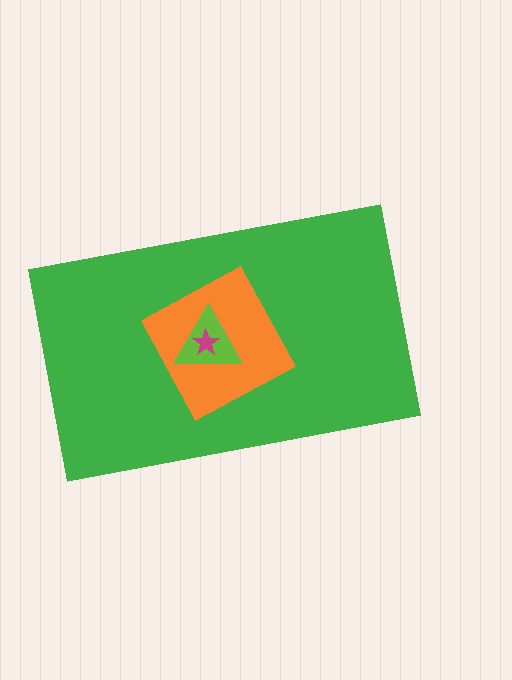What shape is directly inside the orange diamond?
The lime triangle.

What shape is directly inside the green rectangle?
The orange diamond.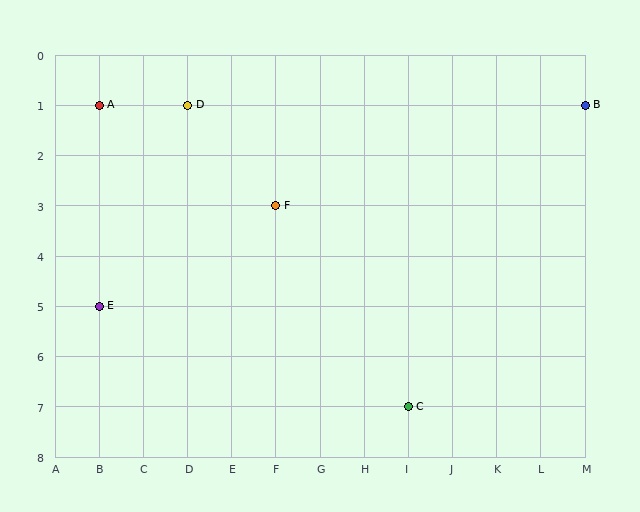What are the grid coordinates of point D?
Point D is at grid coordinates (D, 1).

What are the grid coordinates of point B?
Point B is at grid coordinates (M, 1).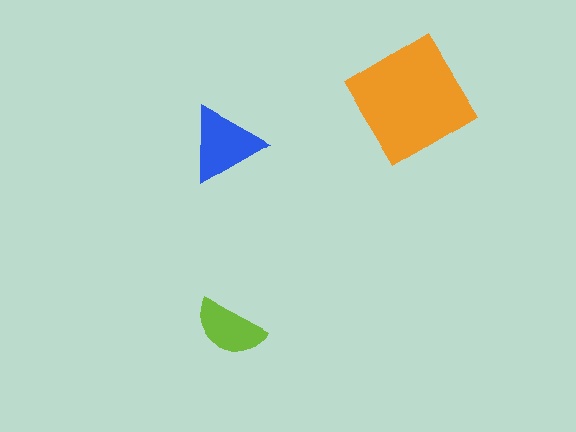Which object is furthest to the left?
The blue triangle is leftmost.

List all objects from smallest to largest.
The lime semicircle, the blue triangle, the orange diamond.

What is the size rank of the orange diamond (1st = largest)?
1st.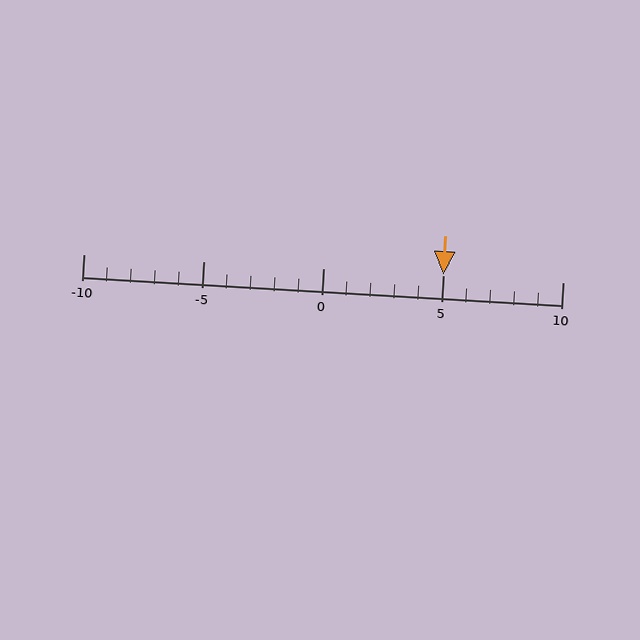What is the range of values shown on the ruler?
The ruler shows values from -10 to 10.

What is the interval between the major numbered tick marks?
The major tick marks are spaced 5 units apart.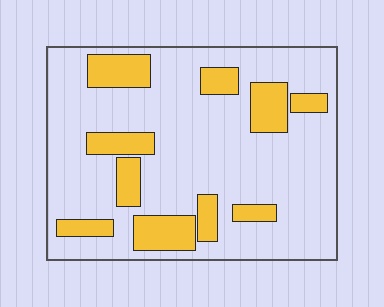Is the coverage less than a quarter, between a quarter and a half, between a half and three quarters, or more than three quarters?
Less than a quarter.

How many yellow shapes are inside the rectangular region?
10.